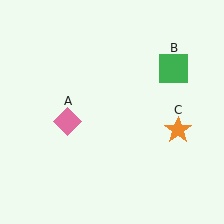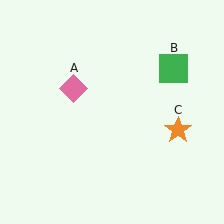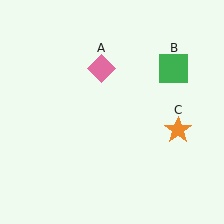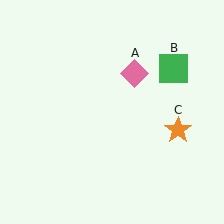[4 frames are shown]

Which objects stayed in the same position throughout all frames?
Green square (object B) and orange star (object C) remained stationary.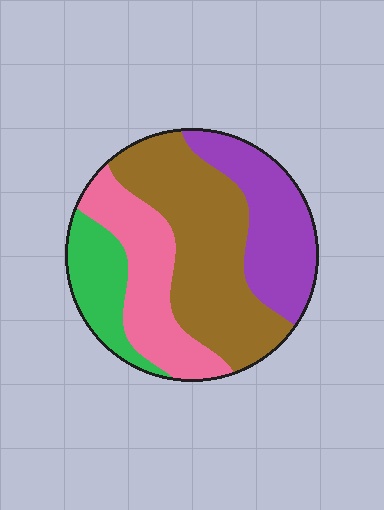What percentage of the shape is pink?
Pink takes up about one quarter (1/4) of the shape.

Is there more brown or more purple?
Brown.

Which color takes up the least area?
Green, at roughly 15%.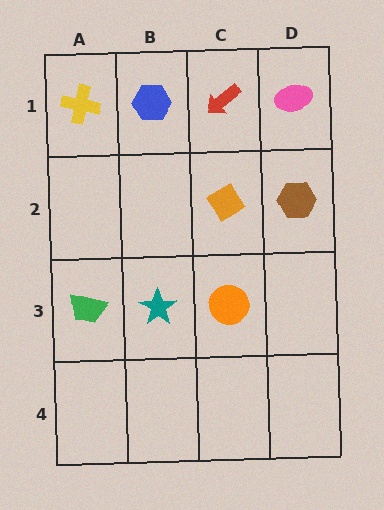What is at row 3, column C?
An orange circle.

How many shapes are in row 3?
3 shapes.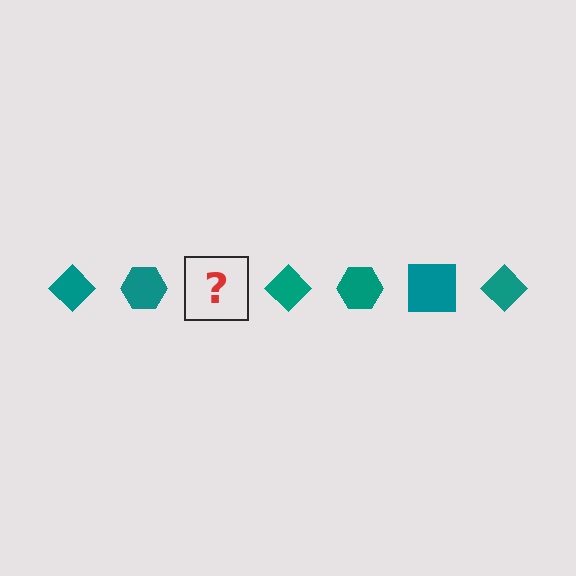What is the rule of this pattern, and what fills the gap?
The rule is that the pattern cycles through diamond, hexagon, square shapes in teal. The gap should be filled with a teal square.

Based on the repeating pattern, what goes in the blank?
The blank should be a teal square.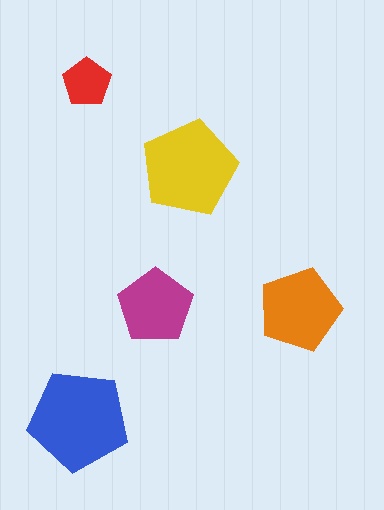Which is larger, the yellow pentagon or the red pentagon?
The yellow one.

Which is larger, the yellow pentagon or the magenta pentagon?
The yellow one.